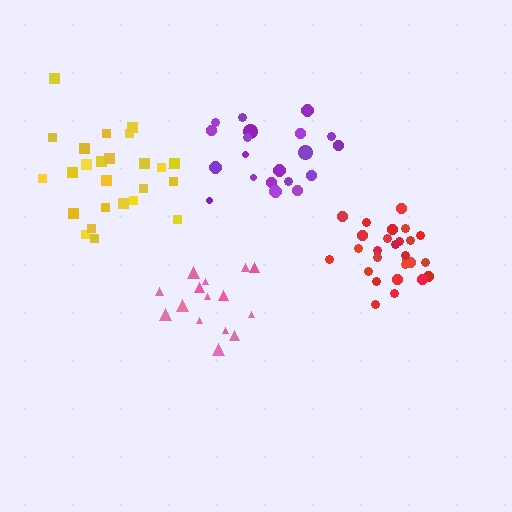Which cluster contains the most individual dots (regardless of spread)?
Red (27).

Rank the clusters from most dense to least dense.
red, pink, yellow, purple.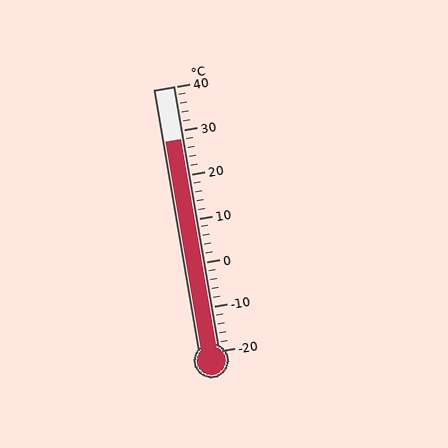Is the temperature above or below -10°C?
The temperature is above -10°C.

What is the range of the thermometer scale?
The thermometer scale ranges from -20°C to 40°C.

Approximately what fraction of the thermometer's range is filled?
The thermometer is filled to approximately 80% of its range.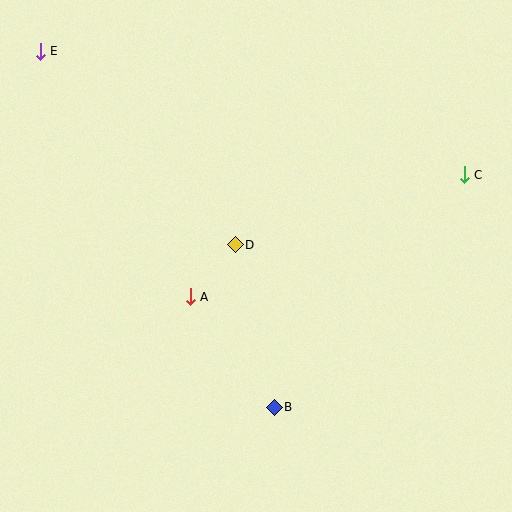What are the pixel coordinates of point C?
Point C is at (464, 175).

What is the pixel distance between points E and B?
The distance between E and B is 426 pixels.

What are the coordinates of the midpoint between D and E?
The midpoint between D and E is at (138, 148).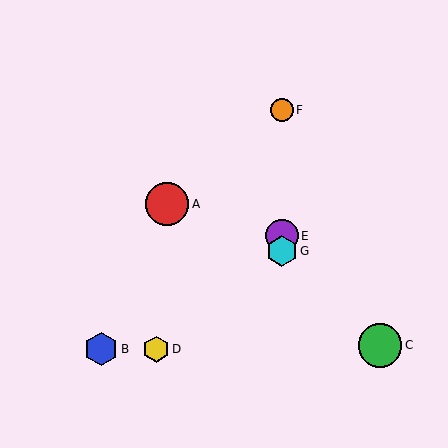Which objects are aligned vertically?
Objects E, F, G are aligned vertically.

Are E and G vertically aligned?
Yes, both are at x≈282.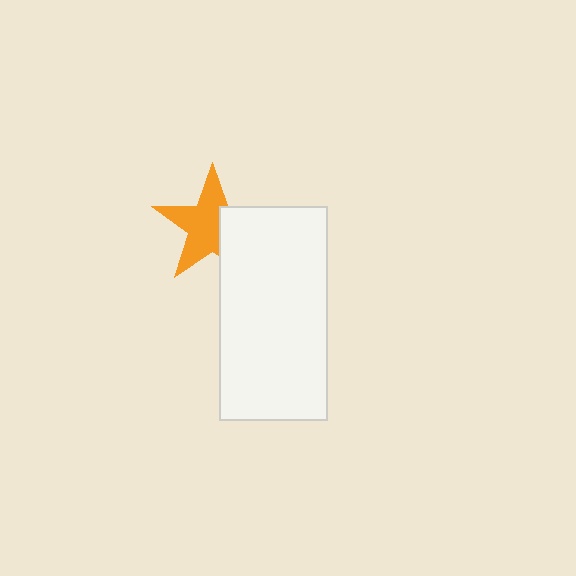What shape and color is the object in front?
The object in front is a white rectangle.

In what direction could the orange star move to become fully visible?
The orange star could move left. That would shift it out from behind the white rectangle entirely.